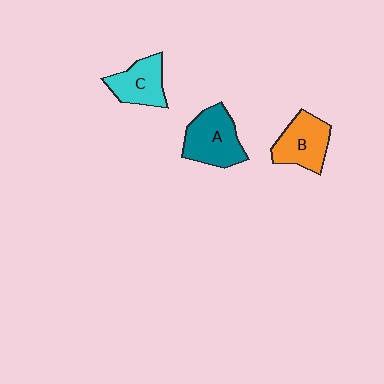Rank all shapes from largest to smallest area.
From largest to smallest: A (teal), B (orange), C (cyan).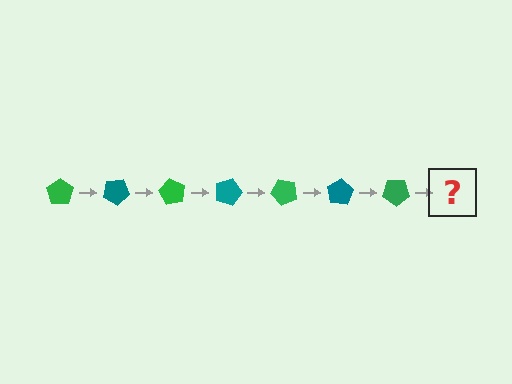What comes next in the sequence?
The next element should be a teal pentagon, rotated 210 degrees from the start.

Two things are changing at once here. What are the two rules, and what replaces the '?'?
The two rules are that it rotates 30 degrees each step and the color cycles through green and teal. The '?' should be a teal pentagon, rotated 210 degrees from the start.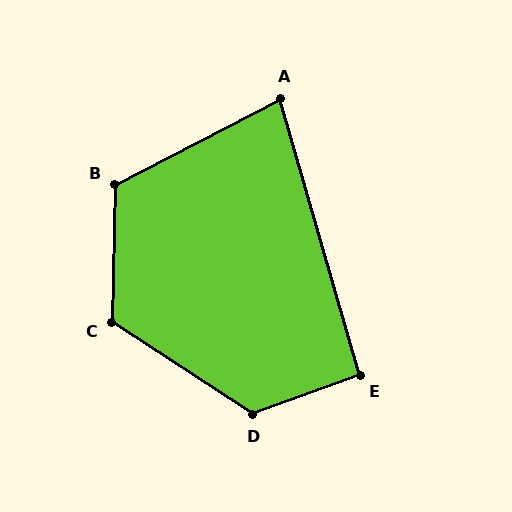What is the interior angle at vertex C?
Approximately 122 degrees (obtuse).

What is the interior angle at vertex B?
Approximately 118 degrees (obtuse).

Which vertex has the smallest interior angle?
A, at approximately 79 degrees.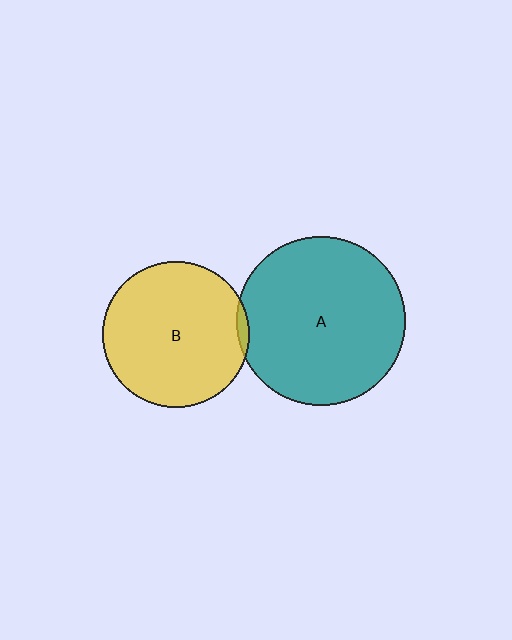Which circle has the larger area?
Circle A (teal).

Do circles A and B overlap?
Yes.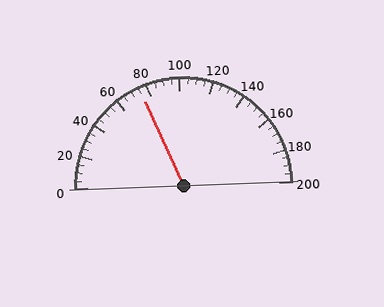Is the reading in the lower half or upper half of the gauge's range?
The reading is in the lower half of the range (0 to 200).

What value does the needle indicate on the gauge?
The needle indicates approximately 75.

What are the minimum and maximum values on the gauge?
The gauge ranges from 0 to 200.